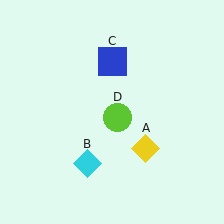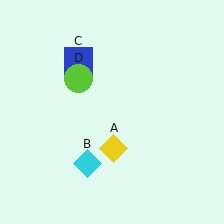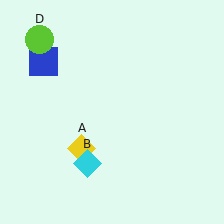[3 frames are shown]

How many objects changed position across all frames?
3 objects changed position: yellow diamond (object A), blue square (object C), lime circle (object D).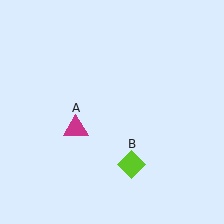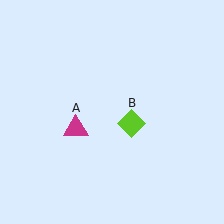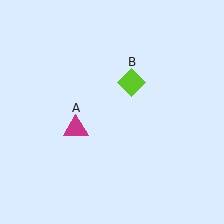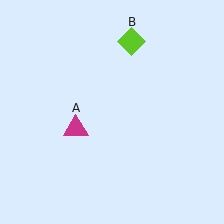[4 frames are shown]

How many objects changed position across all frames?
1 object changed position: lime diamond (object B).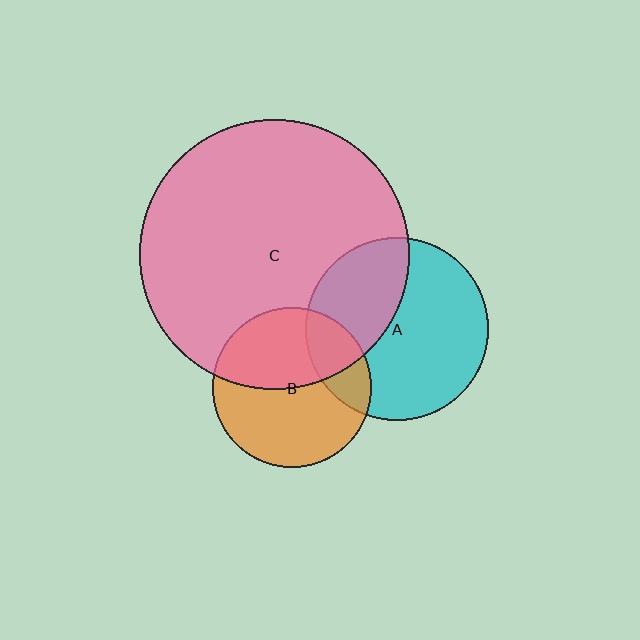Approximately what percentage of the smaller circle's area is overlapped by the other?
Approximately 20%.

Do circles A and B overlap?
Yes.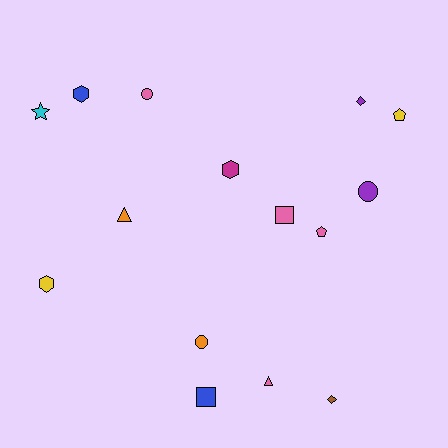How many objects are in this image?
There are 15 objects.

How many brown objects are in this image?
There is 1 brown object.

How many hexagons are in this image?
There are 3 hexagons.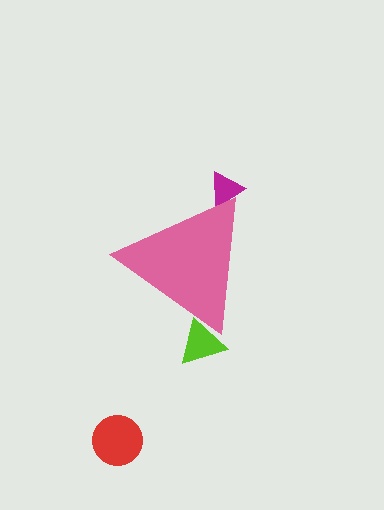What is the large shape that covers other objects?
A pink triangle.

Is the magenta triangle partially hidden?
Yes, the magenta triangle is partially hidden behind the pink triangle.